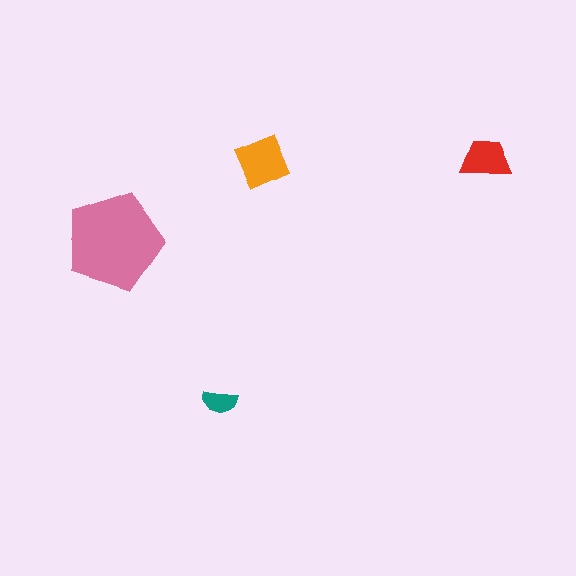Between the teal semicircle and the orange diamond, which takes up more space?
The orange diamond.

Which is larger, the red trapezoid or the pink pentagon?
The pink pentagon.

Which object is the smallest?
The teal semicircle.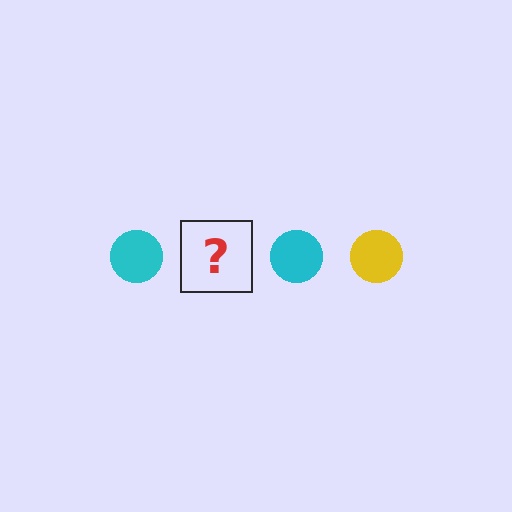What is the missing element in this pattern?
The missing element is a yellow circle.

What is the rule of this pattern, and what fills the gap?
The rule is that the pattern cycles through cyan, yellow circles. The gap should be filled with a yellow circle.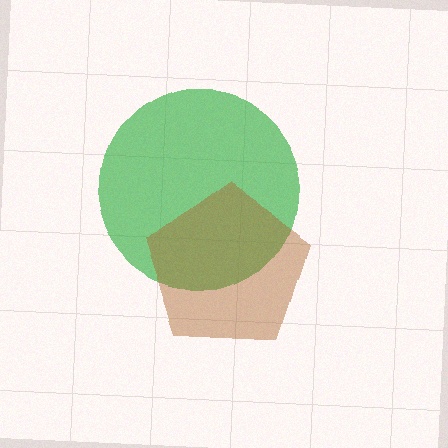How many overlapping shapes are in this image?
There are 2 overlapping shapes in the image.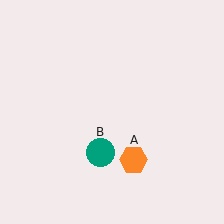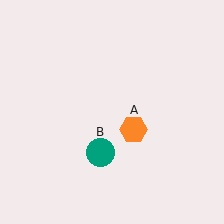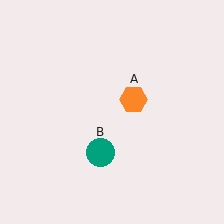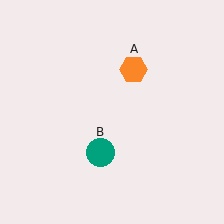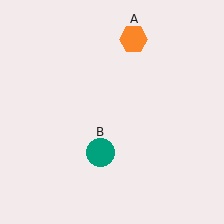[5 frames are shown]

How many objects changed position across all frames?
1 object changed position: orange hexagon (object A).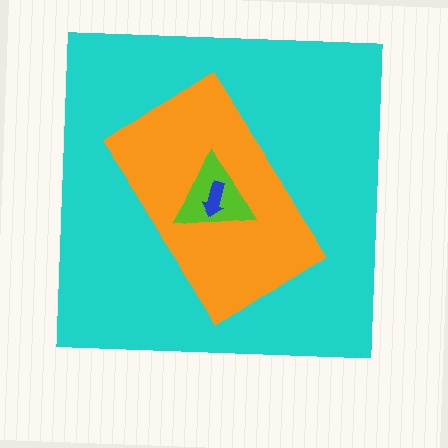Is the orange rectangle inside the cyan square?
Yes.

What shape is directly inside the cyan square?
The orange rectangle.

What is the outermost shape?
The cyan square.